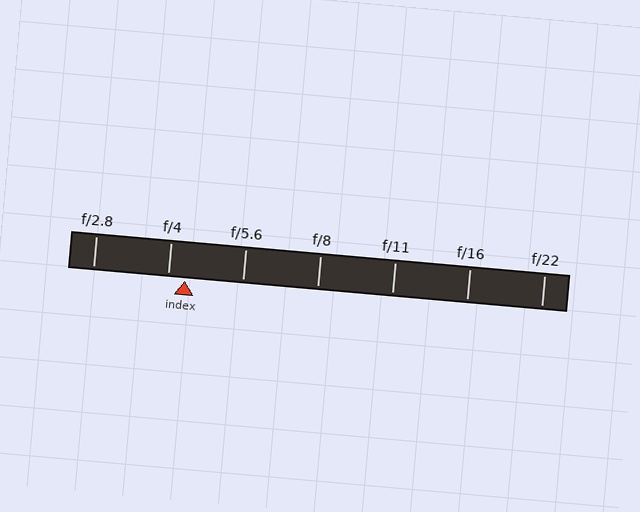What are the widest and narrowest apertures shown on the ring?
The widest aperture shown is f/2.8 and the narrowest is f/22.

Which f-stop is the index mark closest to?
The index mark is closest to f/4.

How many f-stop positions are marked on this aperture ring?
There are 7 f-stop positions marked.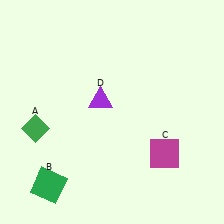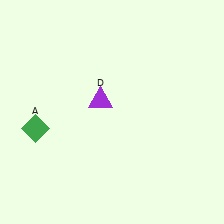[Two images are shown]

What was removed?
The green square (B), the magenta square (C) were removed in Image 2.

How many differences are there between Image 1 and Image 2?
There are 2 differences between the two images.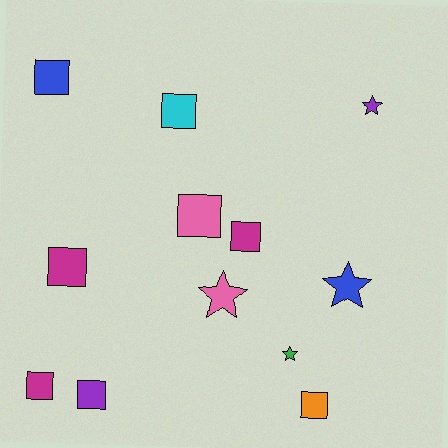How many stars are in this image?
There are 4 stars.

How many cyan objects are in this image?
There is 1 cyan object.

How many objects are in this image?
There are 12 objects.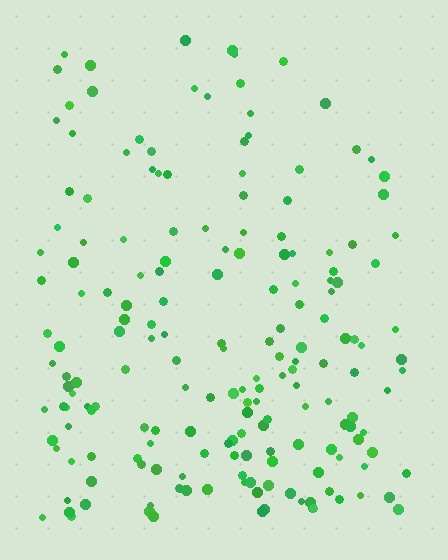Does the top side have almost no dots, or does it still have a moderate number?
Still a moderate number, just noticeably fewer than the bottom.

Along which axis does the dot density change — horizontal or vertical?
Vertical.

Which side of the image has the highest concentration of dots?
The bottom.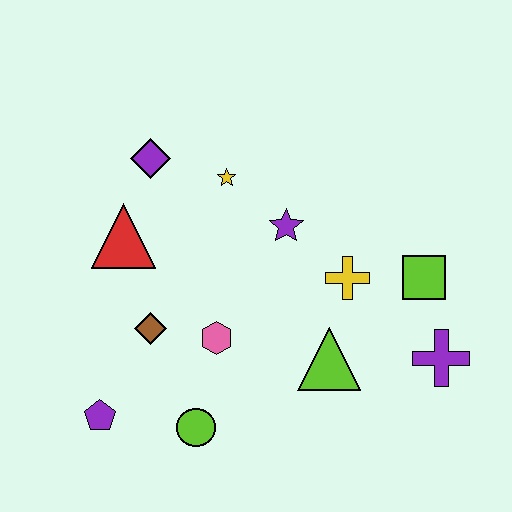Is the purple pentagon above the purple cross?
No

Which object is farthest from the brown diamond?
The purple cross is farthest from the brown diamond.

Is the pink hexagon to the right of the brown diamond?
Yes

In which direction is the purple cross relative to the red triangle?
The purple cross is to the right of the red triangle.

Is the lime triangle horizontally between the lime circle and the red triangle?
No